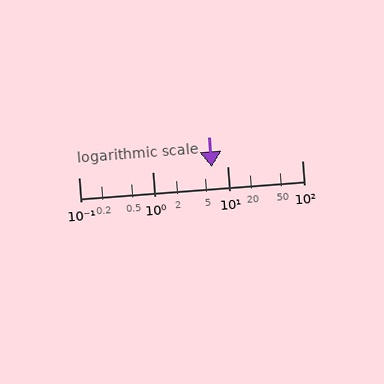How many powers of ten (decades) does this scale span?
The scale spans 3 decades, from 0.1 to 100.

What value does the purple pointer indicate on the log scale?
The pointer indicates approximately 6.2.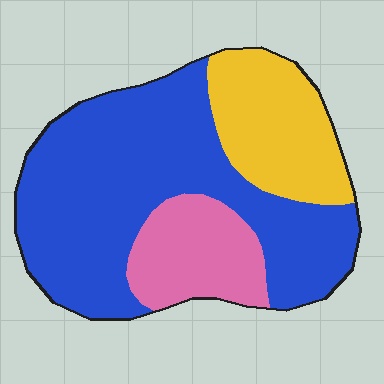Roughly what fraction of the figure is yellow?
Yellow takes up about one fifth (1/5) of the figure.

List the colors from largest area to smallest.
From largest to smallest: blue, yellow, pink.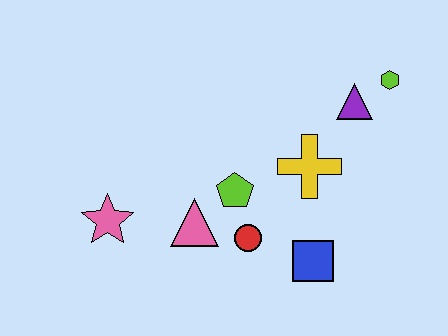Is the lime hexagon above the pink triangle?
Yes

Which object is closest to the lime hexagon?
The purple triangle is closest to the lime hexagon.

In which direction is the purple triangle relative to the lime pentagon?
The purple triangle is to the right of the lime pentagon.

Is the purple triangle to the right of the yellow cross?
Yes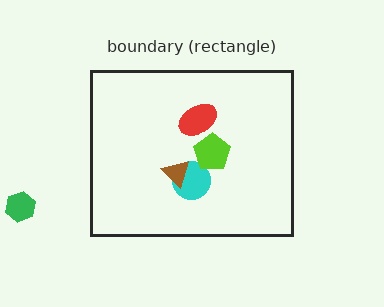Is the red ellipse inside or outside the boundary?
Inside.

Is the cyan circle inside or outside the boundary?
Inside.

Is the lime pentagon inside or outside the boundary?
Inside.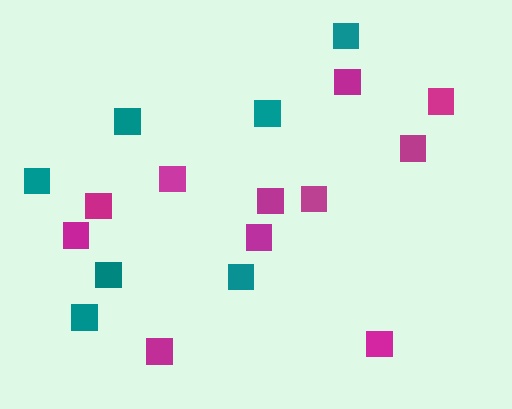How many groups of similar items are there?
There are 2 groups: one group of teal squares (7) and one group of magenta squares (11).